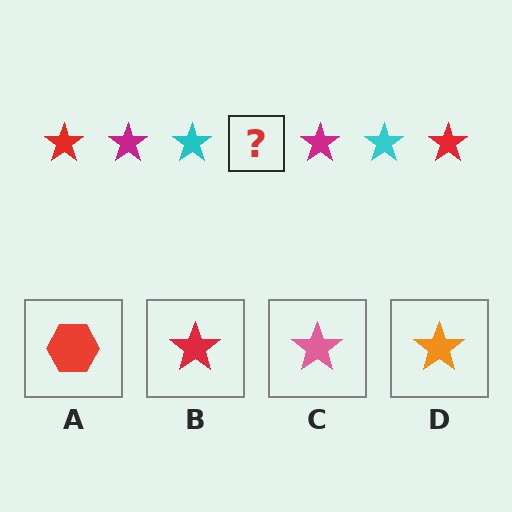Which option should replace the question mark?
Option B.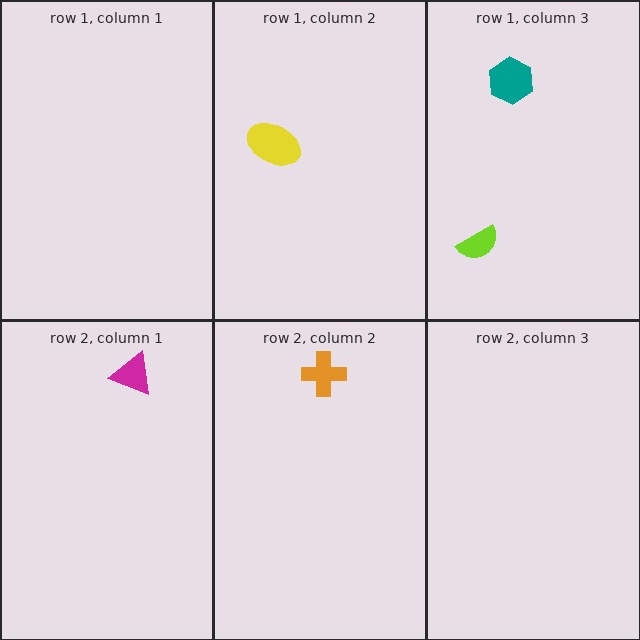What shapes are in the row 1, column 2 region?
The yellow ellipse.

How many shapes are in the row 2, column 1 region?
1.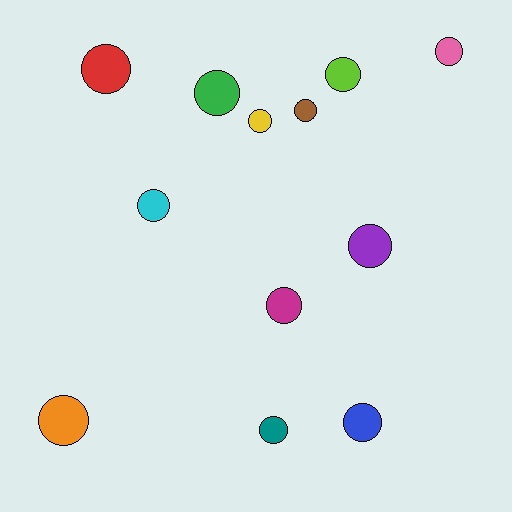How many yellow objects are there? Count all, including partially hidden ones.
There is 1 yellow object.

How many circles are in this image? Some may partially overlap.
There are 12 circles.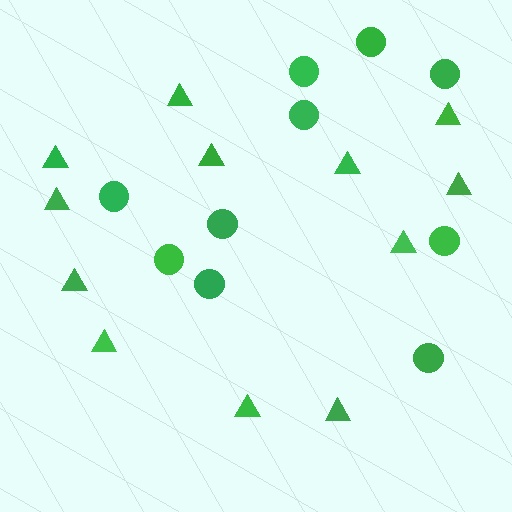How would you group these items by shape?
There are 2 groups: one group of circles (10) and one group of triangles (12).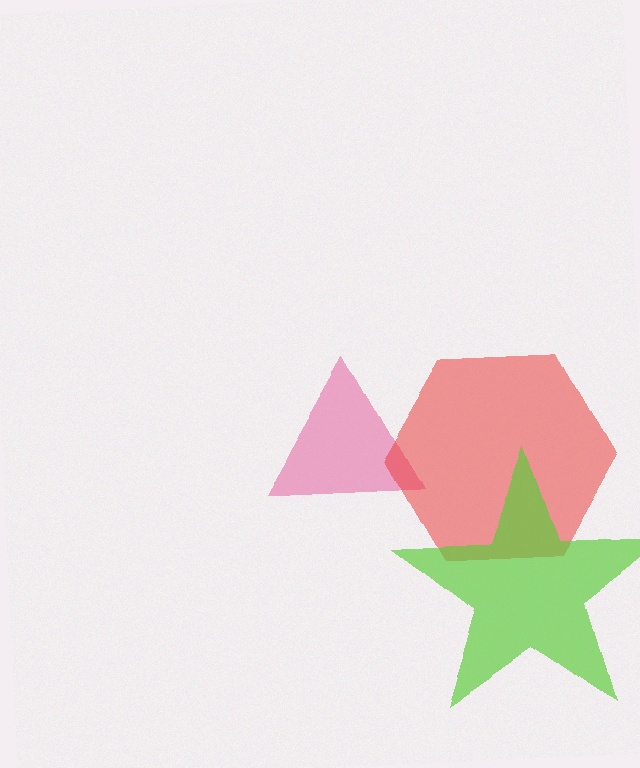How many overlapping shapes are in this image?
There are 3 overlapping shapes in the image.